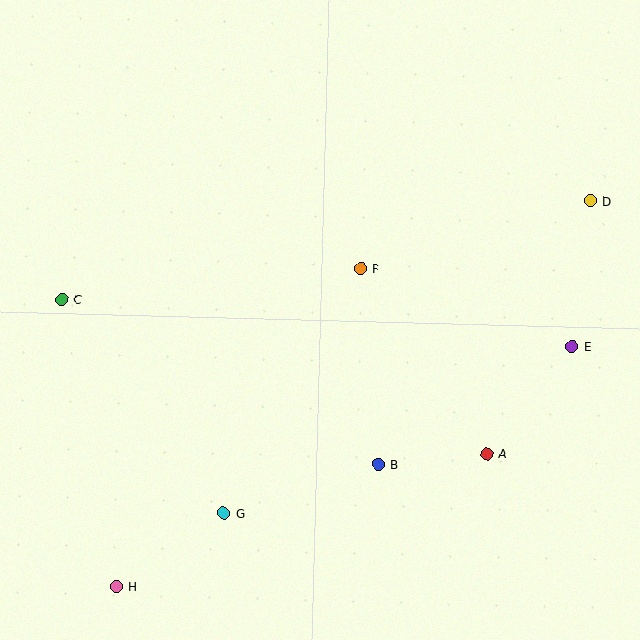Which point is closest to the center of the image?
Point F at (361, 269) is closest to the center.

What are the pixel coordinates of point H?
Point H is at (116, 586).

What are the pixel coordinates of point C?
Point C is at (62, 300).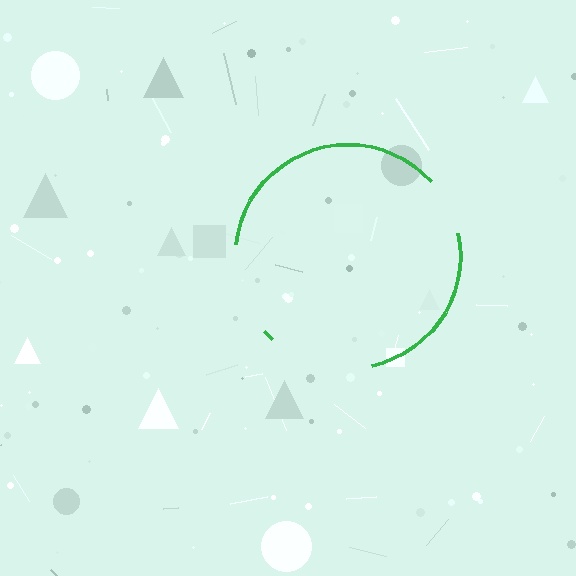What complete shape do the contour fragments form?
The contour fragments form a circle.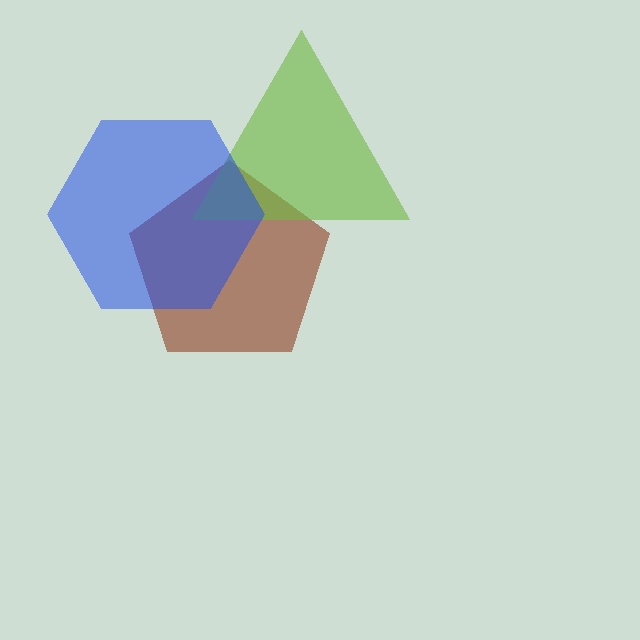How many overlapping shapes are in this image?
There are 3 overlapping shapes in the image.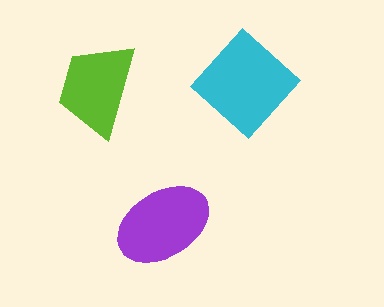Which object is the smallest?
The lime trapezoid.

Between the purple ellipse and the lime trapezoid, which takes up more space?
The purple ellipse.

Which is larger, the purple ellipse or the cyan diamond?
The cyan diamond.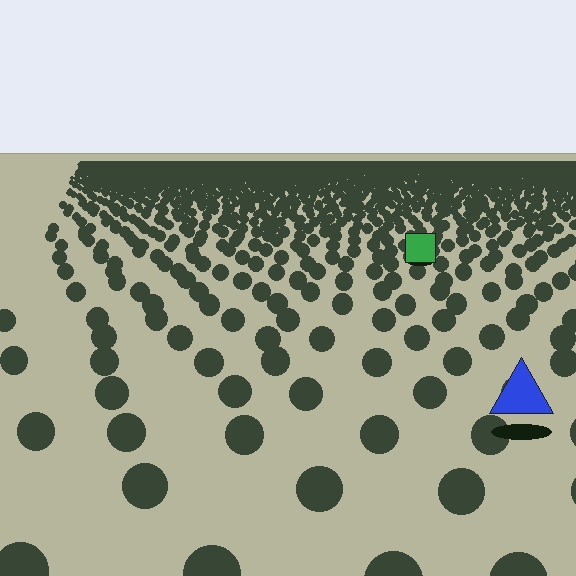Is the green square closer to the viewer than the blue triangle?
No. The blue triangle is closer — you can tell from the texture gradient: the ground texture is coarser near it.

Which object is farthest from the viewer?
The green square is farthest from the viewer. It appears smaller and the ground texture around it is denser.